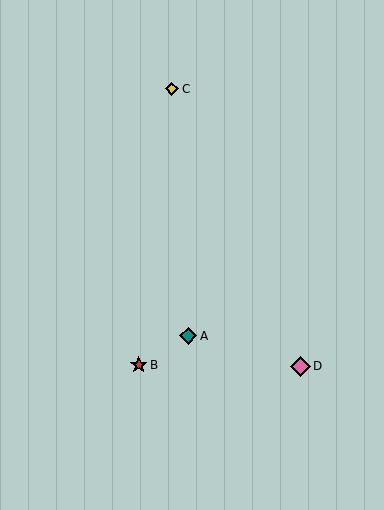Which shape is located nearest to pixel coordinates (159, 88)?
The yellow diamond (labeled C) at (172, 89) is nearest to that location.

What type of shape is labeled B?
Shape B is a red star.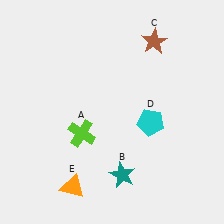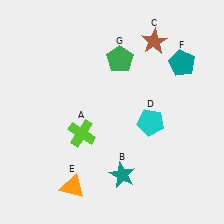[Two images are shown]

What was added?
A teal pentagon (F), a green pentagon (G) were added in Image 2.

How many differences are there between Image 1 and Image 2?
There are 2 differences between the two images.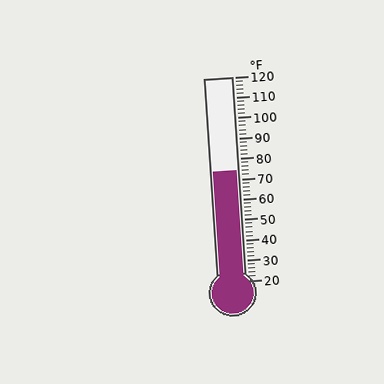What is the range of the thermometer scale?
The thermometer scale ranges from 20°F to 120°F.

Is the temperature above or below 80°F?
The temperature is below 80°F.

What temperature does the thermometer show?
The thermometer shows approximately 74°F.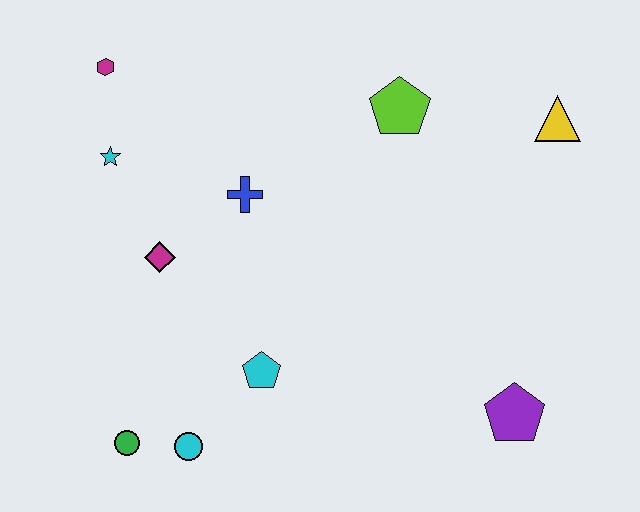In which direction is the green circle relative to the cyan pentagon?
The green circle is to the left of the cyan pentagon.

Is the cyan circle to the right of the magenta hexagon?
Yes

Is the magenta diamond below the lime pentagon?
Yes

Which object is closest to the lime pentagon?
The yellow triangle is closest to the lime pentagon.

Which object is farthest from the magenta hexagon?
The purple pentagon is farthest from the magenta hexagon.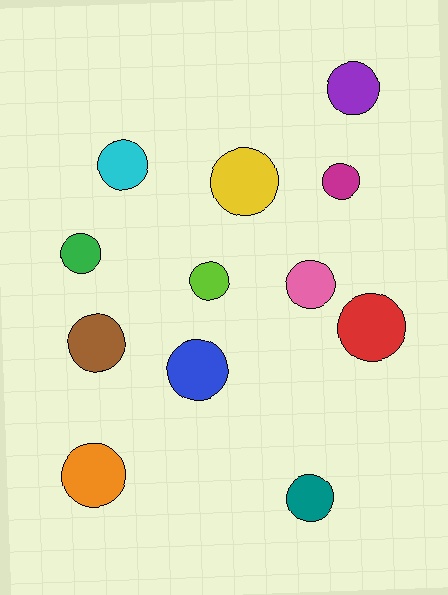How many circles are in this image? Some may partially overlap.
There are 12 circles.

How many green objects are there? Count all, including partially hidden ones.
There is 1 green object.